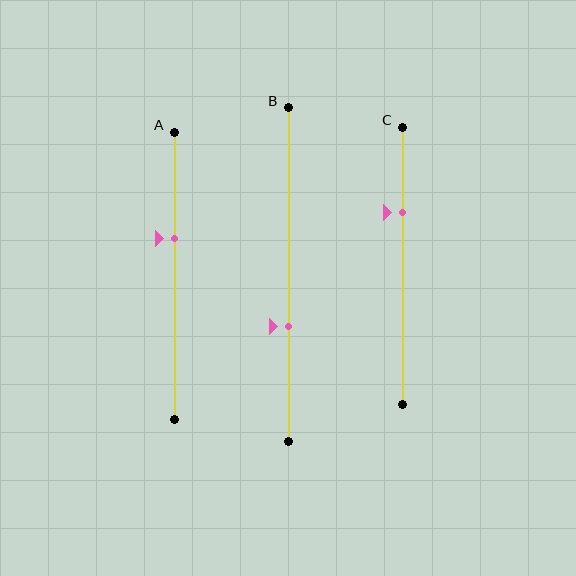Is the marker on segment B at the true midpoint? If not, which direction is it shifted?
No, the marker on segment B is shifted downward by about 16% of the segment length.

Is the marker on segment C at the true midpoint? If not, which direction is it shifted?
No, the marker on segment C is shifted upward by about 19% of the segment length.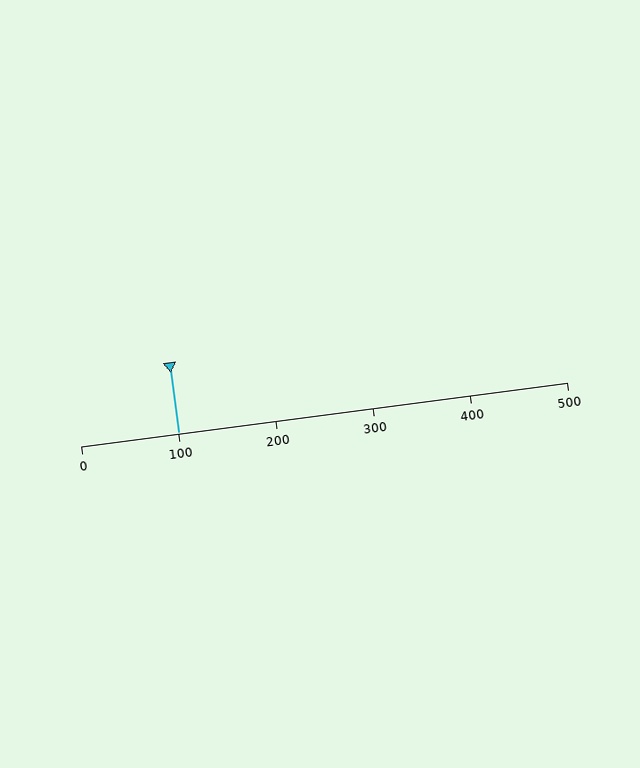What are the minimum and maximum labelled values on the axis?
The axis runs from 0 to 500.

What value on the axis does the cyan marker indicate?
The marker indicates approximately 100.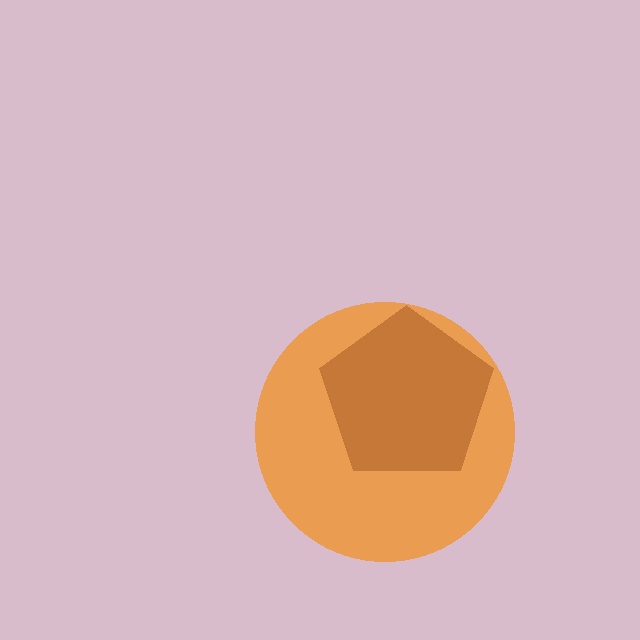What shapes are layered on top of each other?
The layered shapes are: an orange circle, a brown pentagon.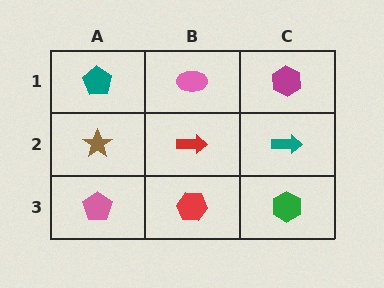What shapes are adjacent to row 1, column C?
A teal arrow (row 2, column C), a pink ellipse (row 1, column B).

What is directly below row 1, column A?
A brown star.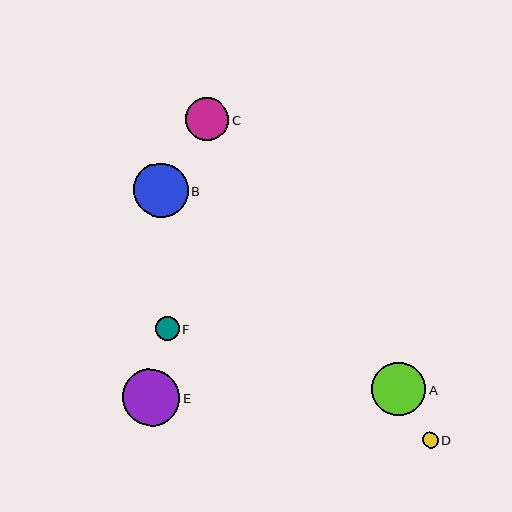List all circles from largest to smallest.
From largest to smallest: E, B, A, C, F, D.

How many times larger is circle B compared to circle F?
Circle B is approximately 2.3 times the size of circle F.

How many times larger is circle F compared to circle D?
Circle F is approximately 1.5 times the size of circle D.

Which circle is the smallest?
Circle D is the smallest with a size of approximately 16 pixels.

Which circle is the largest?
Circle E is the largest with a size of approximately 57 pixels.